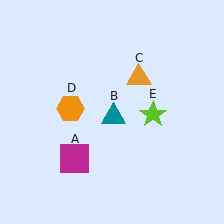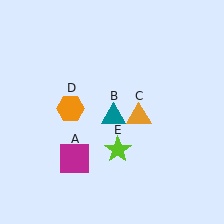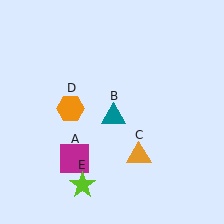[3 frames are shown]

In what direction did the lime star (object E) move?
The lime star (object E) moved down and to the left.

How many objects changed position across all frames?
2 objects changed position: orange triangle (object C), lime star (object E).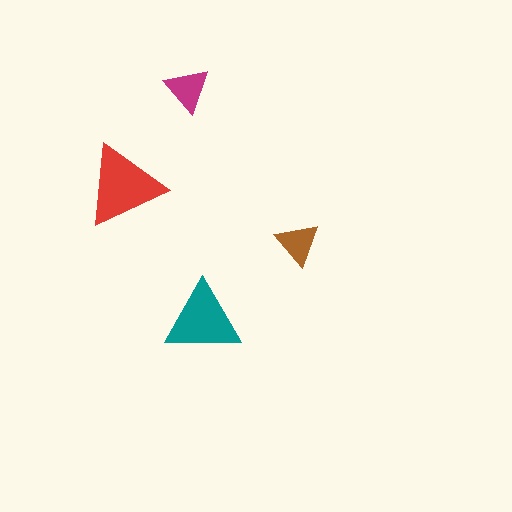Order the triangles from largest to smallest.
the red one, the teal one, the magenta one, the brown one.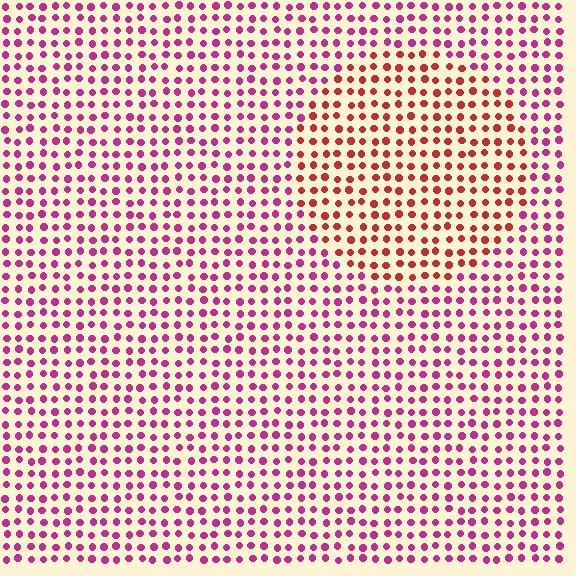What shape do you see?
I see a circle.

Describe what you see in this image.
The image is filled with small magenta elements in a uniform arrangement. A circle-shaped region is visible where the elements are tinted to a slightly different hue, forming a subtle color boundary.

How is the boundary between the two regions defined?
The boundary is defined purely by a slight shift in hue (about 39 degrees). Spacing, size, and orientation are identical on both sides.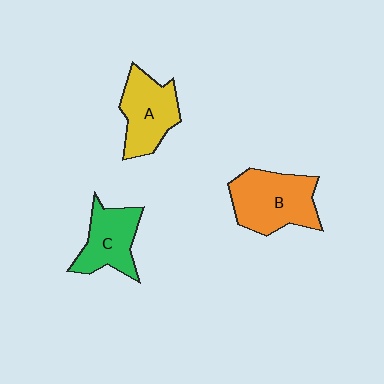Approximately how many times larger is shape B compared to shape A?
Approximately 1.2 times.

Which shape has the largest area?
Shape B (orange).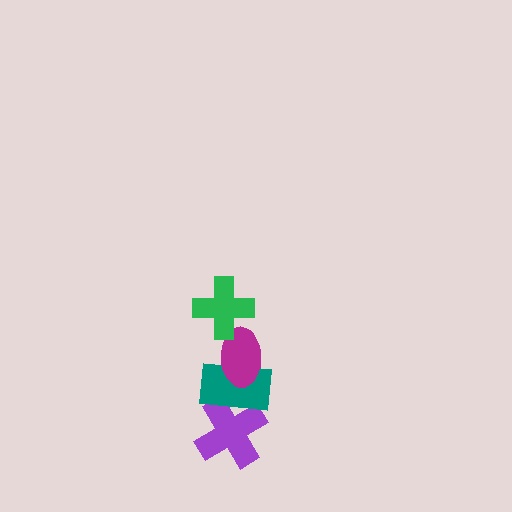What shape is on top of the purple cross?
The teal rectangle is on top of the purple cross.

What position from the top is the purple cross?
The purple cross is 4th from the top.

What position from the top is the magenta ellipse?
The magenta ellipse is 2nd from the top.